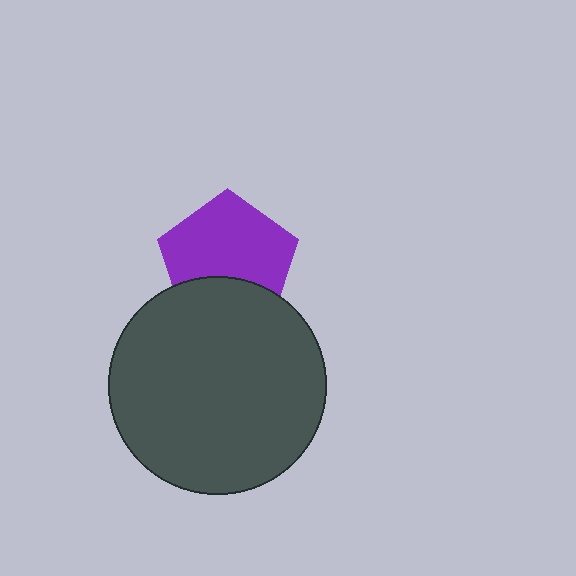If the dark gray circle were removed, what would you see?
You would see the complete purple pentagon.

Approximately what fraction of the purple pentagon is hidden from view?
Roughly 31% of the purple pentagon is hidden behind the dark gray circle.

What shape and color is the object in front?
The object in front is a dark gray circle.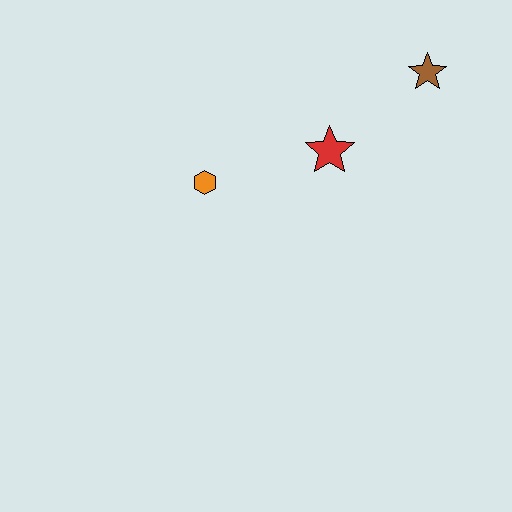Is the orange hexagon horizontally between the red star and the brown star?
No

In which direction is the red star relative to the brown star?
The red star is to the left of the brown star.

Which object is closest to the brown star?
The red star is closest to the brown star.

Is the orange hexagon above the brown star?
No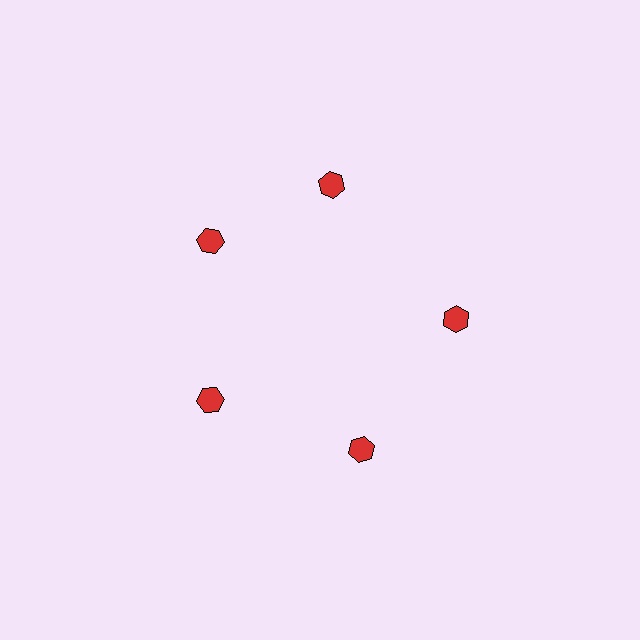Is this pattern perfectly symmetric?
No. The 5 red hexagons are arranged in a ring, but one element near the 1 o'clock position is rotated out of alignment along the ring, breaking the 5-fold rotational symmetry.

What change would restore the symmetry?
The symmetry would be restored by rotating it back into even spacing with its neighbors so that all 5 hexagons sit at equal angles and equal distance from the center.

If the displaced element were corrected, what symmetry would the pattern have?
It would have 5-fold rotational symmetry — the pattern would map onto itself every 72 degrees.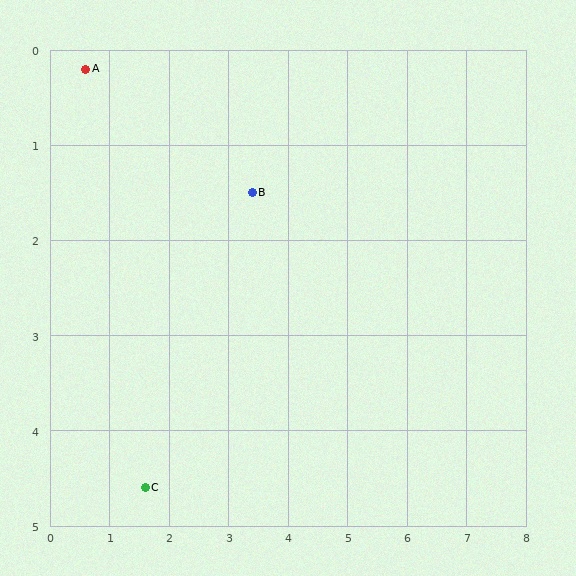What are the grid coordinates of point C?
Point C is at approximately (1.6, 4.6).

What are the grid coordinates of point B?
Point B is at approximately (3.4, 1.5).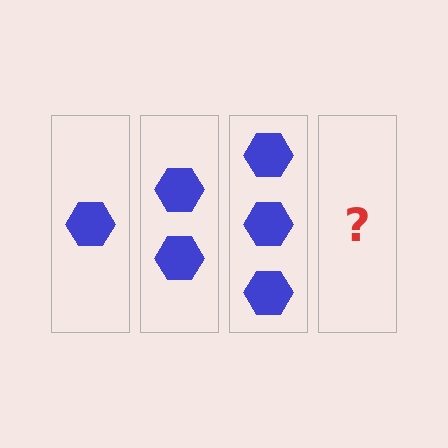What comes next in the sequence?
The next element should be 4 hexagons.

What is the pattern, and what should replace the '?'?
The pattern is that each step adds one more hexagon. The '?' should be 4 hexagons.